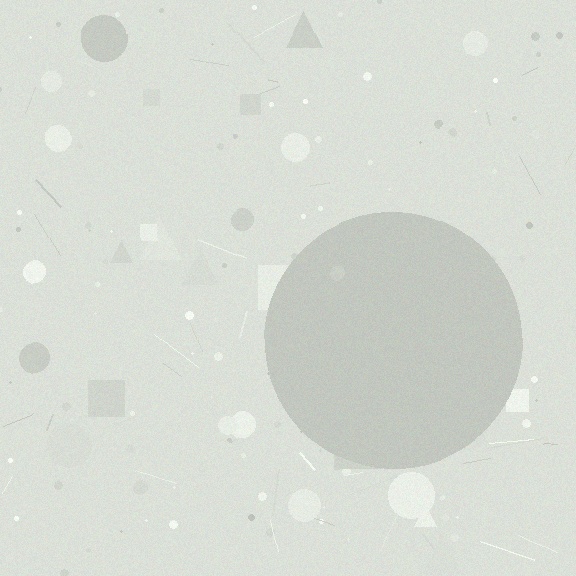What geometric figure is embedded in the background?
A circle is embedded in the background.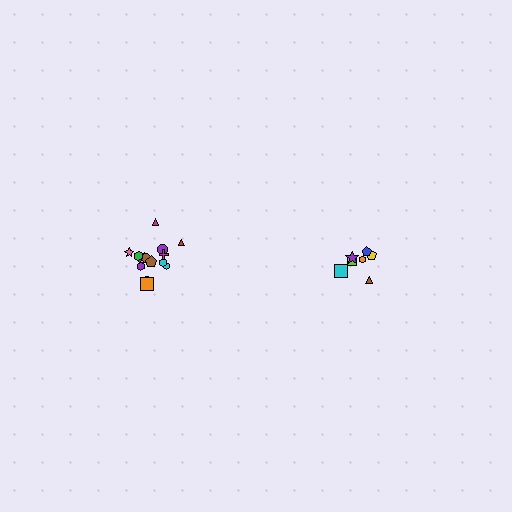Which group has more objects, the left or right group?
The left group.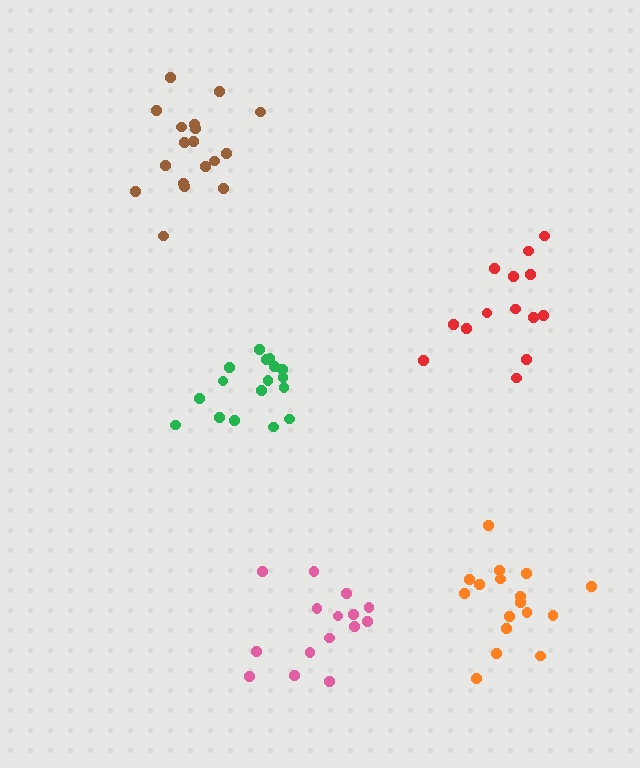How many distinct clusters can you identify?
There are 5 distinct clusters.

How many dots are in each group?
Group 1: 17 dots, Group 2: 17 dots, Group 3: 14 dots, Group 4: 15 dots, Group 5: 18 dots (81 total).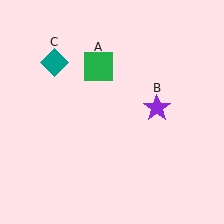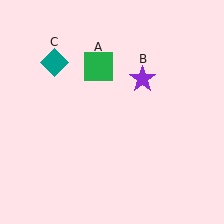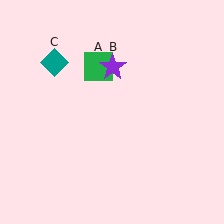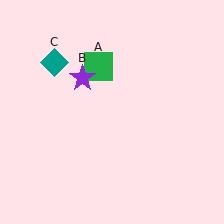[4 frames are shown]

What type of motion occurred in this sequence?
The purple star (object B) rotated counterclockwise around the center of the scene.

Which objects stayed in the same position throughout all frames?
Green square (object A) and teal diamond (object C) remained stationary.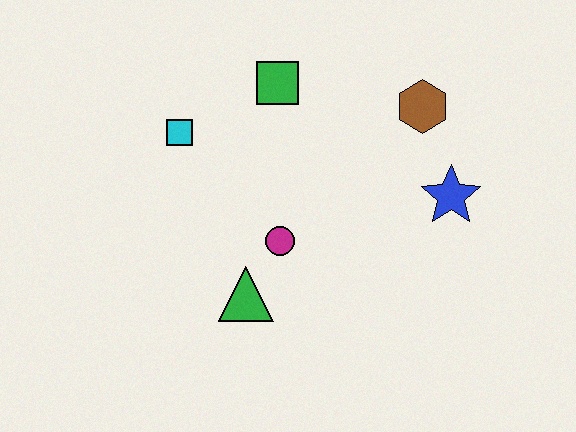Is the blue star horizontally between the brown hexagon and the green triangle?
No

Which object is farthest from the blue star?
The cyan square is farthest from the blue star.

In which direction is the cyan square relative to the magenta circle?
The cyan square is above the magenta circle.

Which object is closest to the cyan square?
The green square is closest to the cyan square.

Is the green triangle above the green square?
No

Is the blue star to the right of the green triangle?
Yes